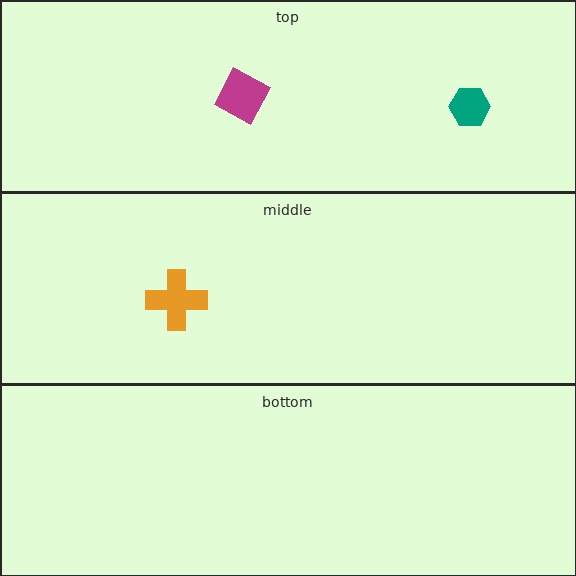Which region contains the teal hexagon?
The top region.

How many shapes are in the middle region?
1.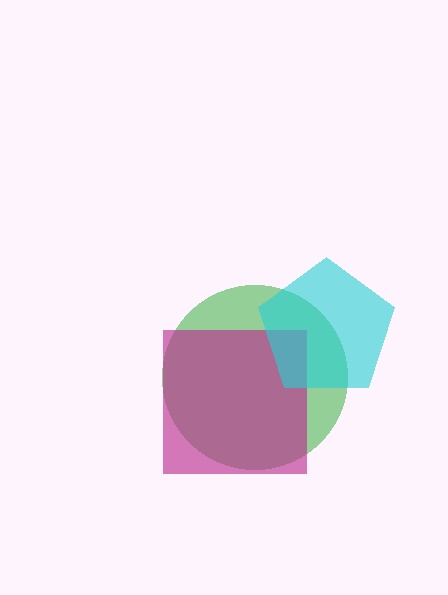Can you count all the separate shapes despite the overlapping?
Yes, there are 3 separate shapes.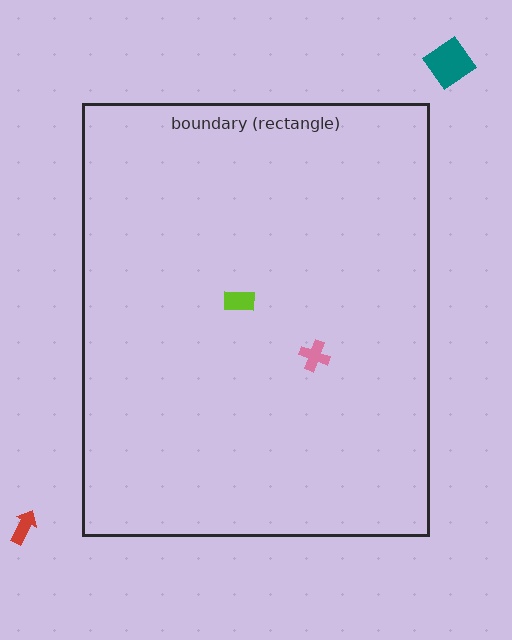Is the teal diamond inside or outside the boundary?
Outside.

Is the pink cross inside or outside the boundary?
Inside.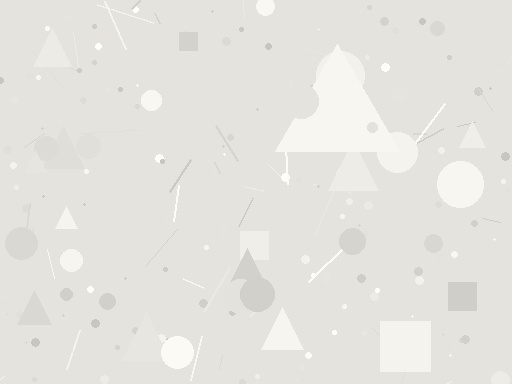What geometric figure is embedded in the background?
A triangle is embedded in the background.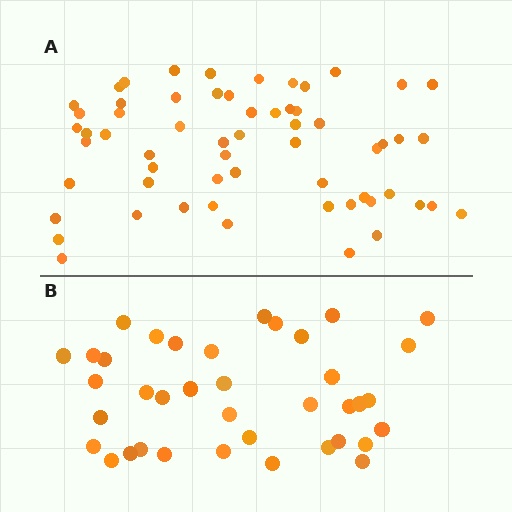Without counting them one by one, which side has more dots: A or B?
Region A (the top region) has more dots.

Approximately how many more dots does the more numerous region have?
Region A has approximately 20 more dots than region B.